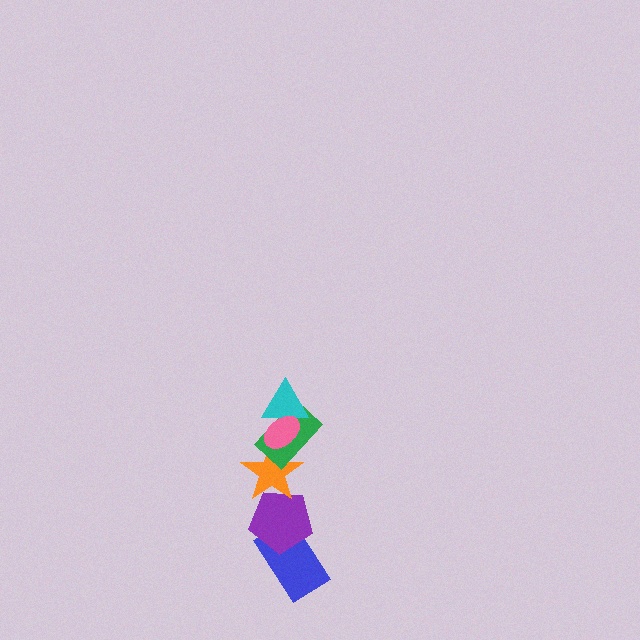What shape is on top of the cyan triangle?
The pink ellipse is on top of the cyan triangle.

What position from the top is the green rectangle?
The green rectangle is 3rd from the top.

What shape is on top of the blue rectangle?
The purple pentagon is on top of the blue rectangle.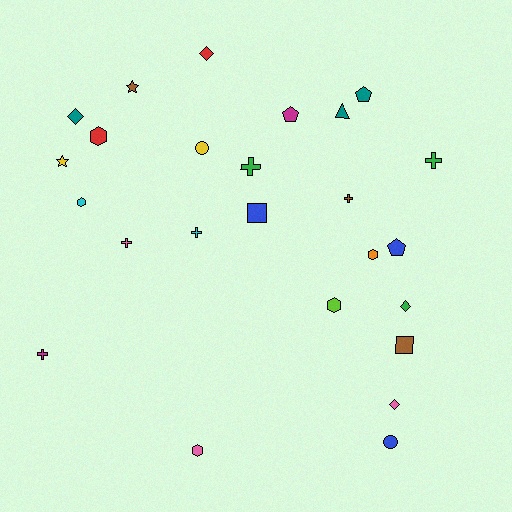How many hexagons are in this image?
There are 5 hexagons.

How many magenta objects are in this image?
There are 2 magenta objects.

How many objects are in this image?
There are 25 objects.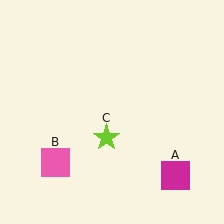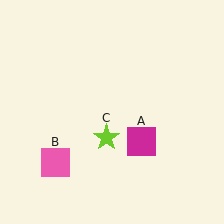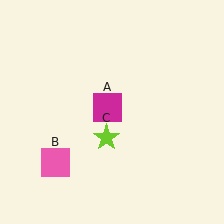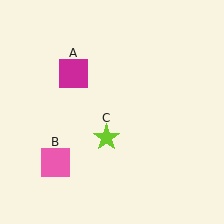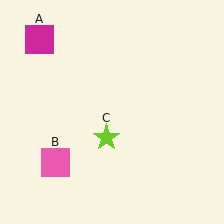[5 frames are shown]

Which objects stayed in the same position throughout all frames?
Pink square (object B) and lime star (object C) remained stationary.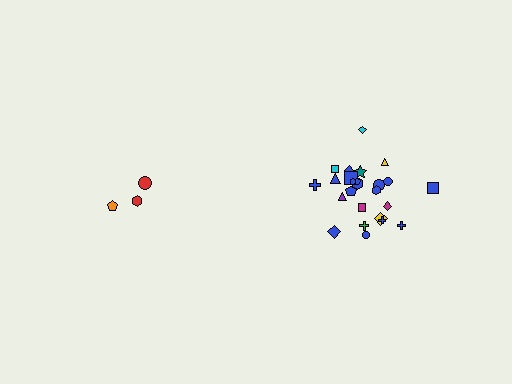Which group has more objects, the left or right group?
The right group.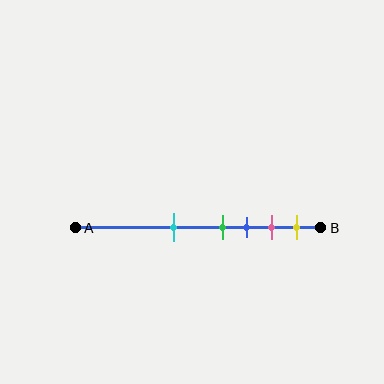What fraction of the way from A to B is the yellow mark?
The yellow mark is approximately 90% (0.9) of the way from A to B.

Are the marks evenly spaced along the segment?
No, the marks are not evenly spaced.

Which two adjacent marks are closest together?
The green and blue marks are the closest adjacent pair.